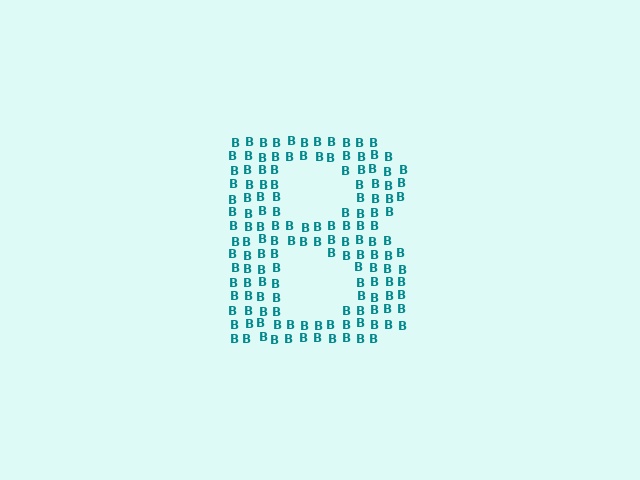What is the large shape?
The large shape is the letter B.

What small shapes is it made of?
It is made of small letter B's.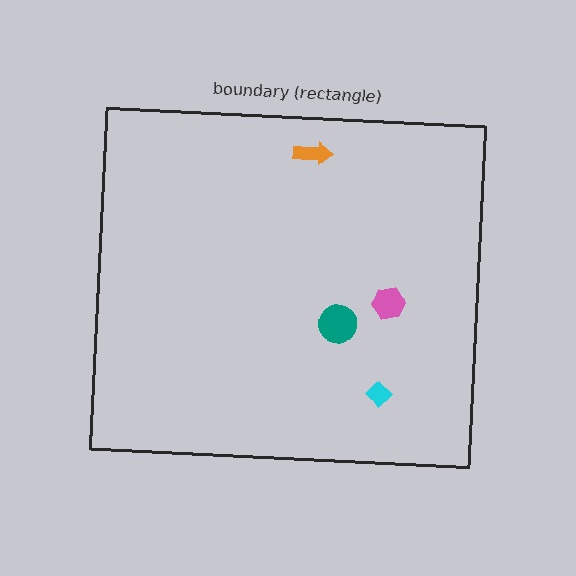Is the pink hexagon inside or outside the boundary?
Inside.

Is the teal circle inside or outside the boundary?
Inside.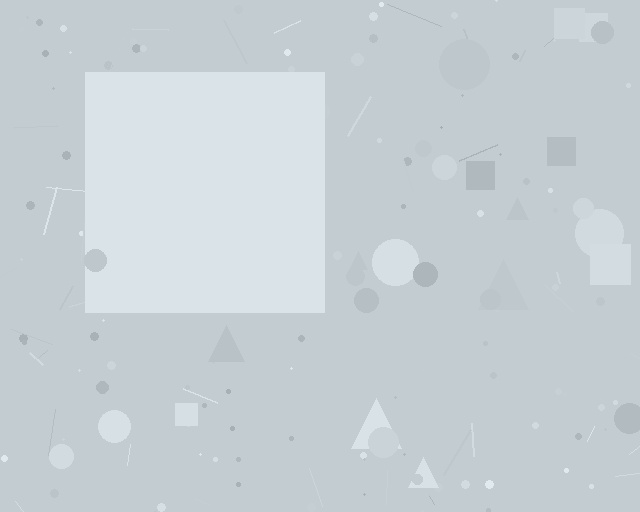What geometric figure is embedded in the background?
A square is embedded in the background.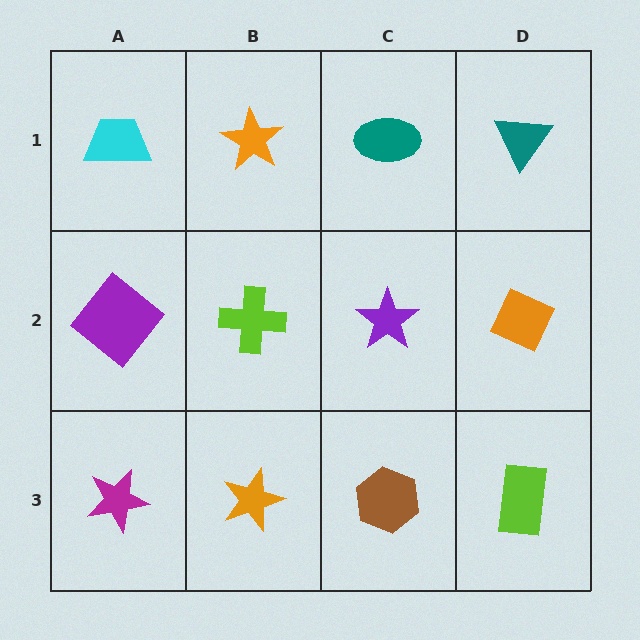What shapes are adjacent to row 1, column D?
An orange diamond (row 2, column D), a teal ellipse (row 1, column C).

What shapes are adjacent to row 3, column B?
A lime cross (row 2, column B), a magenta star (row 3, column A), a brown hexagon (row 3, column C).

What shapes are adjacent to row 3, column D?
An orange diamond (row 2, column D), a brown hexagon (row 3, column C).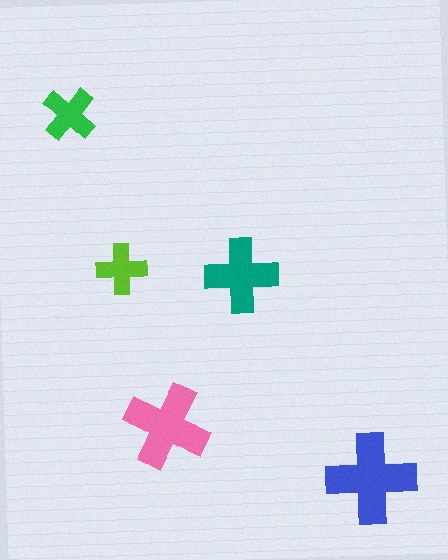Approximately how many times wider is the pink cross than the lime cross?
About 1.5 times wider.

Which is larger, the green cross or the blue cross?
The blue one.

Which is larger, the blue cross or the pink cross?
The blue one.